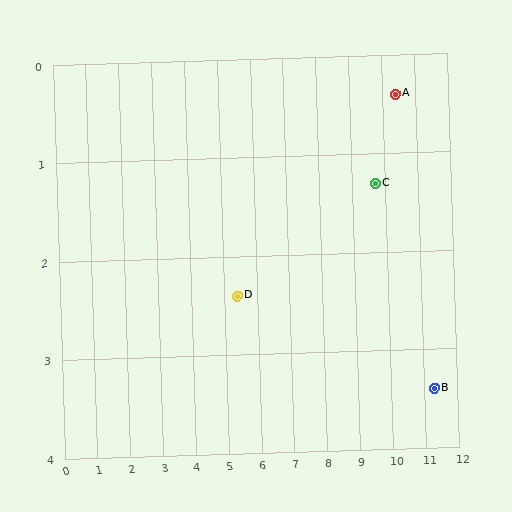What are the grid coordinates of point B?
Point B is at approximately (11.3, 3.4).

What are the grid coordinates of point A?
Point A is at approximately (10.4, 0.4).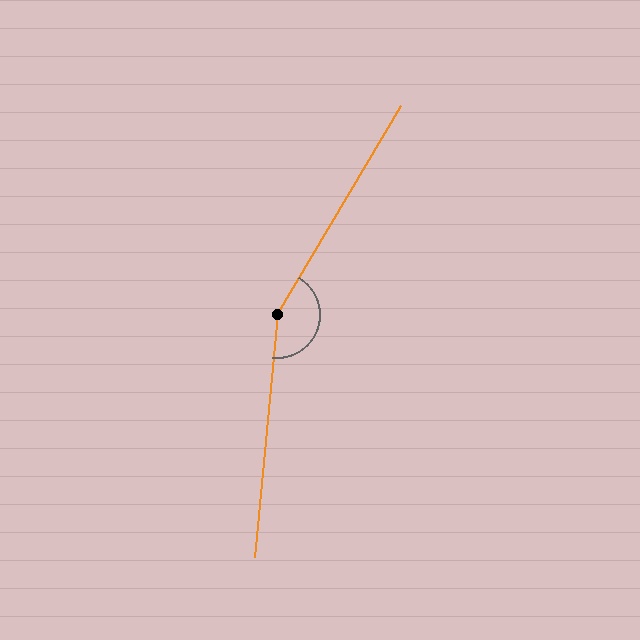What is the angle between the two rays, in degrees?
Approximately 155 degrees.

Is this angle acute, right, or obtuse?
It is obtuse.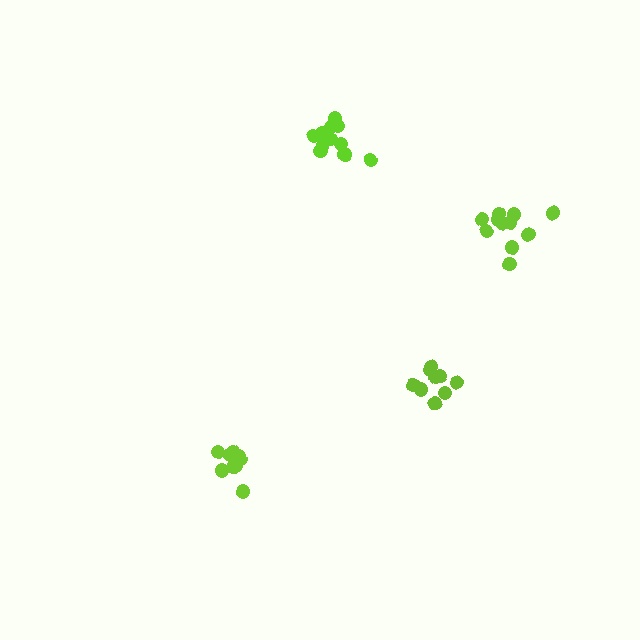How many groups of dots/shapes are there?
There are 4 groups.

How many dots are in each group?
Group 1: 9 dots, Group 2: 11 dots, Group 3: 9 dots, Group 4: 11 dots (40 total).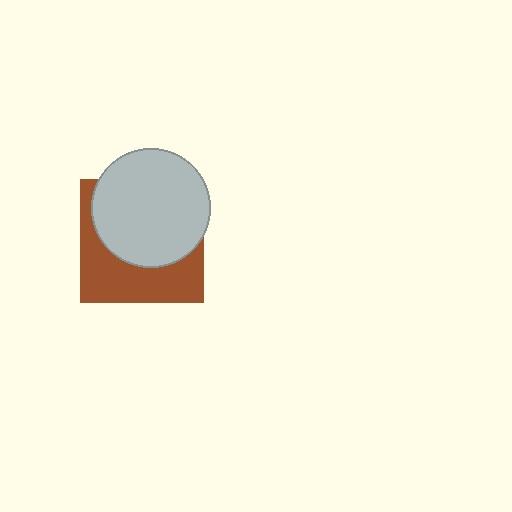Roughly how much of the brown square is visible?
A small part of it is visible (roughly 44%).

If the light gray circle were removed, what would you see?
You would see the complete brown square.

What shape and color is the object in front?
The object in front is a light gray circle.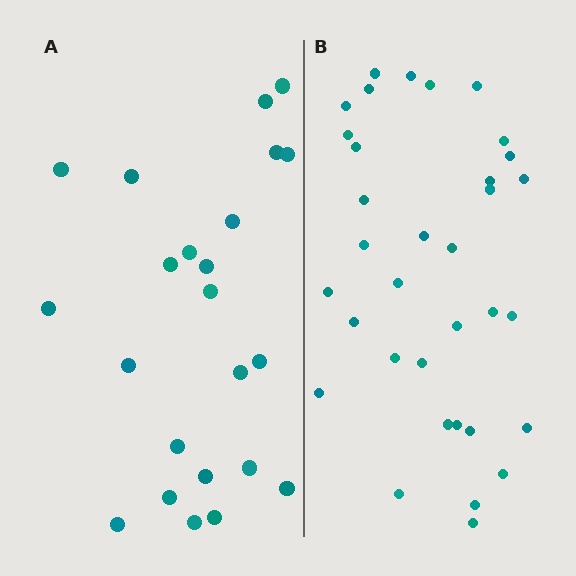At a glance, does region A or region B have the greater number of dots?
Region B (the right region) has more dots.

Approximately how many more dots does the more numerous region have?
Region B has roughly 12 or so more dots than region A.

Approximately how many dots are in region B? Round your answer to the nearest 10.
About 30 dots. (The exact count is 34, which rounds to 30.)